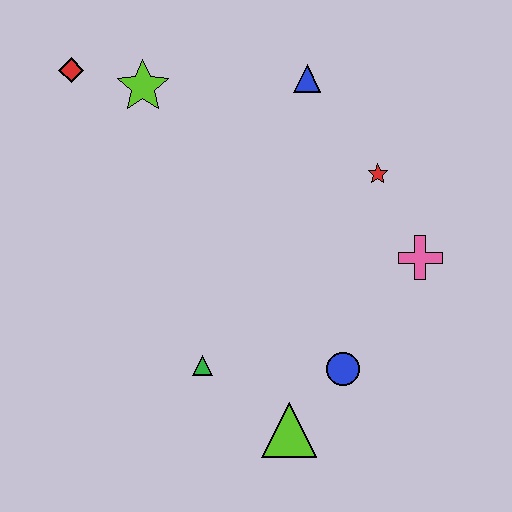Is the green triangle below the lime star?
Yes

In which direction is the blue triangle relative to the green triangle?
The blue triangle is above the green triangle.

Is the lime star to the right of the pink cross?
No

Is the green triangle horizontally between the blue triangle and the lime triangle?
No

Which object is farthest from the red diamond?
The lime triangle is farthest from the red diamond.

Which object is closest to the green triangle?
The lime triangle is closest to the green triangle.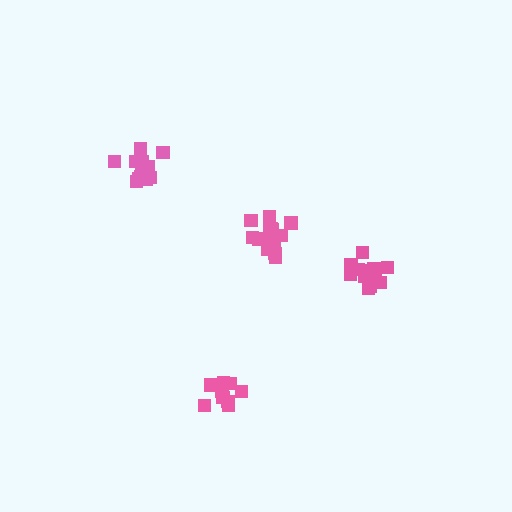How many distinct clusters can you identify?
There are 4 distinct clusters.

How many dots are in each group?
Group 1: 14 dots, Group 2: 14 dots, Group 3: 14 dots, Group 4: 11 dots (53 total).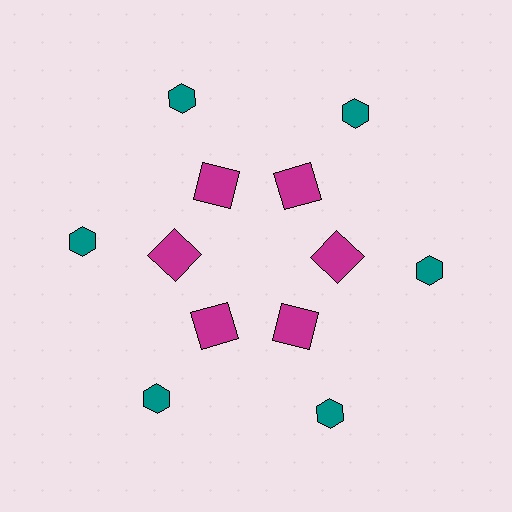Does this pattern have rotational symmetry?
Yes, this pattern has 6-fold rotational symmetry. It looks the same after rotating 60 degrees around the center.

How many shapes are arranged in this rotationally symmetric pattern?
There are 12 shapes, arranged in 6 groups of 2.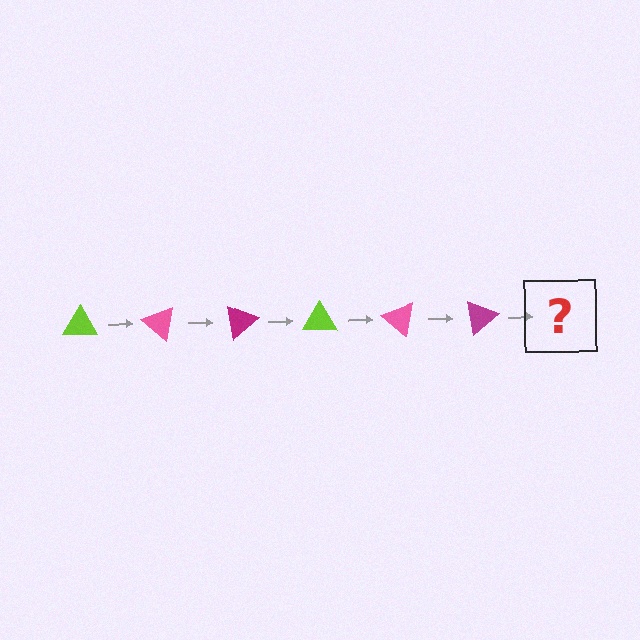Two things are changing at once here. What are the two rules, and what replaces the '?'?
The two rules are that it rotates 40 degrees each step and the color cycles through lime, pink, and magenta. The '?' should be a lime triangle, rotated 240 degrees from the start.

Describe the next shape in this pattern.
It should be a lime triangle, rotated 240 degrees from the start.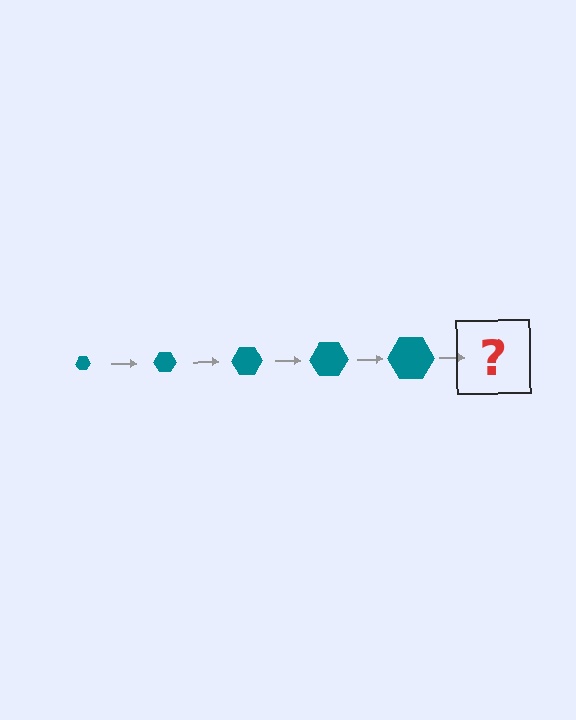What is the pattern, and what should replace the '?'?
The pattern is that the hexagon gets progressively larger each step. The '?' should be a teal hexagon, larger than the previous one.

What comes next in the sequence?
The next element should be a teal hexagon, larger than the previous one.